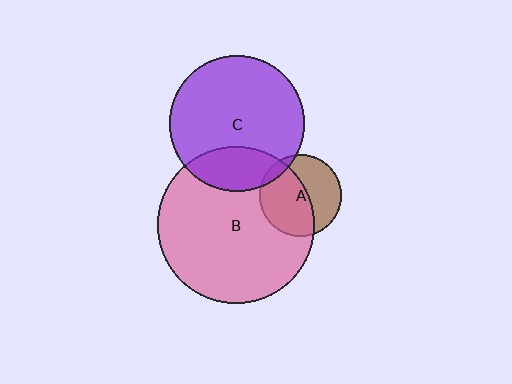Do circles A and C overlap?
Yes.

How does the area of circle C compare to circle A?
Approximately 2.7 times.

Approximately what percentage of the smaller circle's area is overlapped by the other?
Approximately 10%.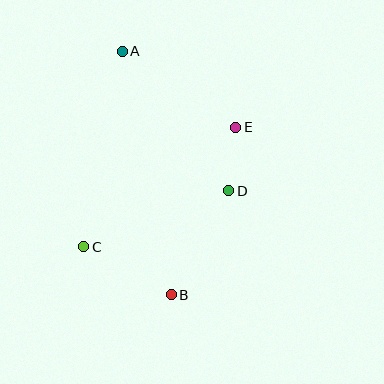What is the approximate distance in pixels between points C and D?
The distance between C and D is approximately 155 pixels.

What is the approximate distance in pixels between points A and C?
The distance between A and C is approximately 199 pixels.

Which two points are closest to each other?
Points D and E are closest to each other.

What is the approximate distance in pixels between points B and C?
The distance between B and C is approximately 100 pixels.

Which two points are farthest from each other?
Points A and B are farthest from each other.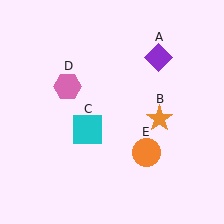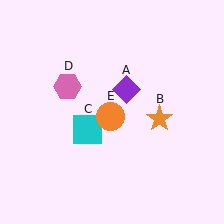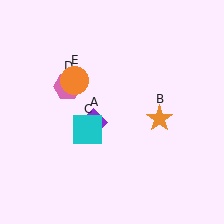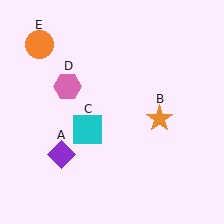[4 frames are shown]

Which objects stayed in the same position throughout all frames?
Orange star (object B) and cyan square (object C) and pink hexagon (object D) remained stationary.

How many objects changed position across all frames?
2 objects changed position: purple diamond (object A), orange circle (object E).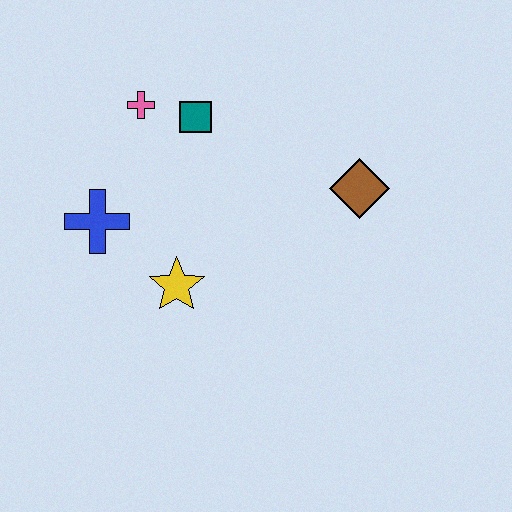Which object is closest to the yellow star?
The blue cross is closest to the yellow star.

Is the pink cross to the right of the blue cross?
Yes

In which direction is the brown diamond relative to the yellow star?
The brown diamond is to the right of the yellow star.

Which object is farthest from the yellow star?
The brown diamond is farthest from the yellow star.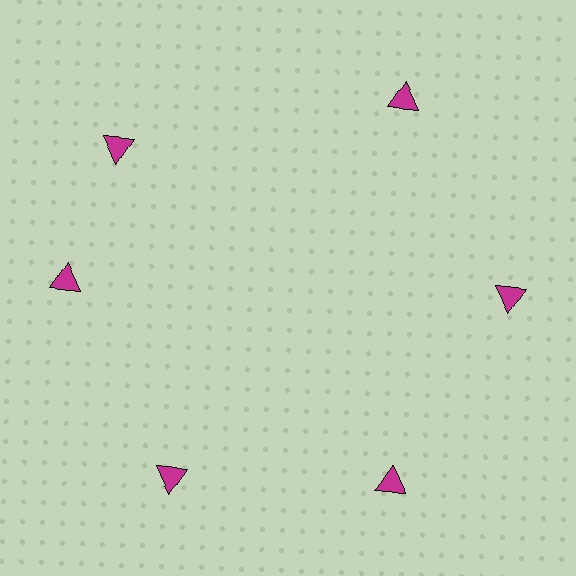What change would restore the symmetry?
The symmetry would be restored by rotating it back into even spacing with its neighbors so that all 6 triangles sit at equal angles and equal distance from the center.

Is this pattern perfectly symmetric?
No. The 6 magenta triangles are arranged in a ring, but one element near the 11 o'clock position is rotated out of alignment along the ring, breaking the 6-fold rotational symmetry.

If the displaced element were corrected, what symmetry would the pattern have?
It would have 6-fold rotational symmetry — the pattern would map onto itself every 60 degrees.